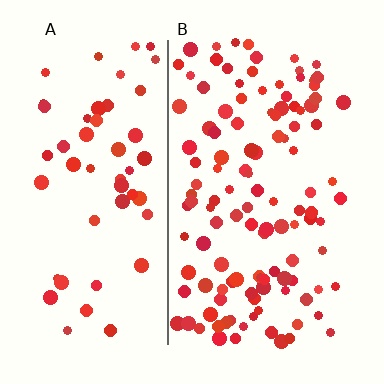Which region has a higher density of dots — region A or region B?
B (the right).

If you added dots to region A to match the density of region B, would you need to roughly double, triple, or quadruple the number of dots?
Approximately double.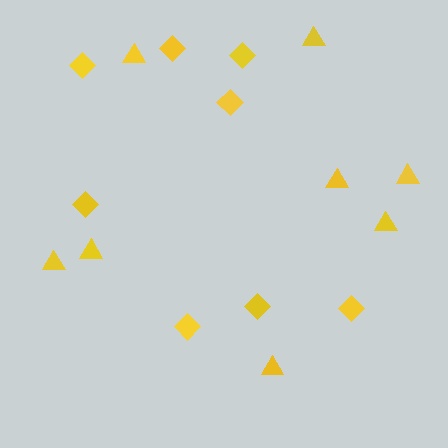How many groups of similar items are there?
There are 2 groups: one group of diamonds (8) and one group of triangles (8).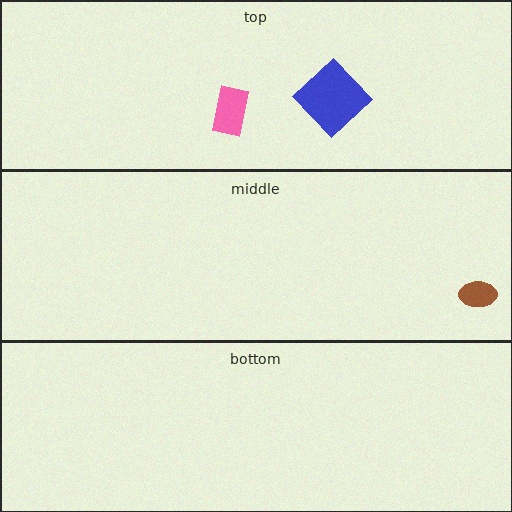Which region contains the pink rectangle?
The top region.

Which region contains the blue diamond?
The top region.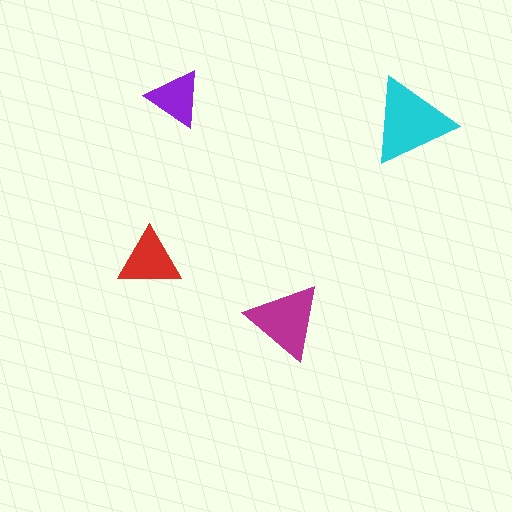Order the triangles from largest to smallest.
the cyan one, the magenta one, the red one, the purple one.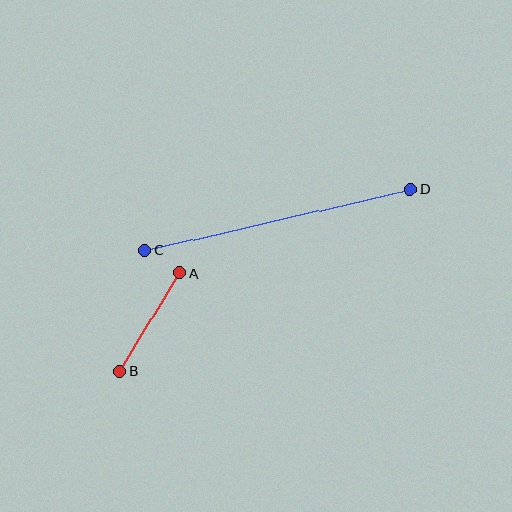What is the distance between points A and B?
The distance is approximately 115 pixels.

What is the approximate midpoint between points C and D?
The midpoint is at approximately (278, 220) pixels.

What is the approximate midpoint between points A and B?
The midpoint is at approximately (150, 322) pixels.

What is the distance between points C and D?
The distance is approximately 272 pixels.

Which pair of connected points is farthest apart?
Points C and D are farthest apart.